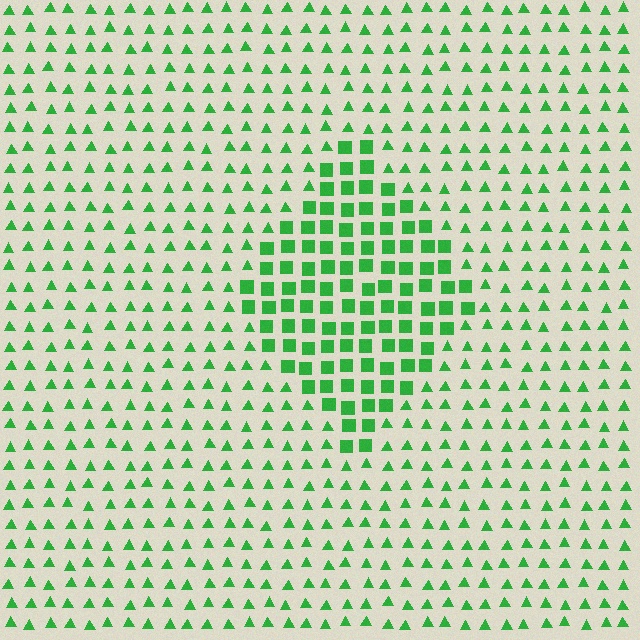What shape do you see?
I see a diamond.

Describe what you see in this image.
The image is filled with small green elements arranged in a uniform grid. A diamond-shaped region contains squares, while the surrounding area contains triangles. The boundary is defined purely by the change in element shape.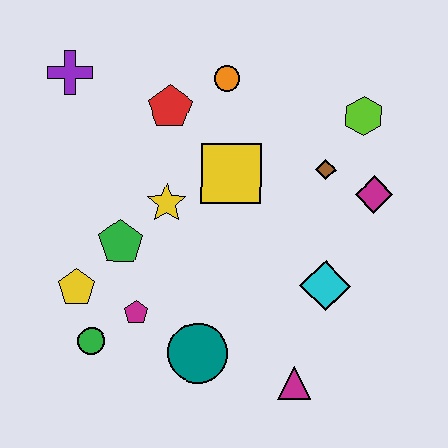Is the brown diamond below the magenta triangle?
No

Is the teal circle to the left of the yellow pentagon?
No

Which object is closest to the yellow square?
The yellow star is closest to the yellow square.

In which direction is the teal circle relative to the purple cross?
The teal circle is below the purple cross.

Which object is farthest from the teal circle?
The purple cross is farthest from the teal circle.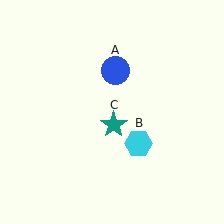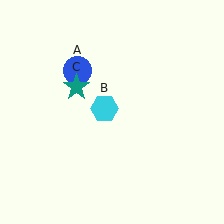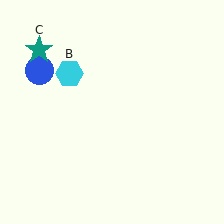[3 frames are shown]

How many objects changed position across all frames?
3 objects changed position: blue circle (object A), cyan hexagon (object B), teal star (object C).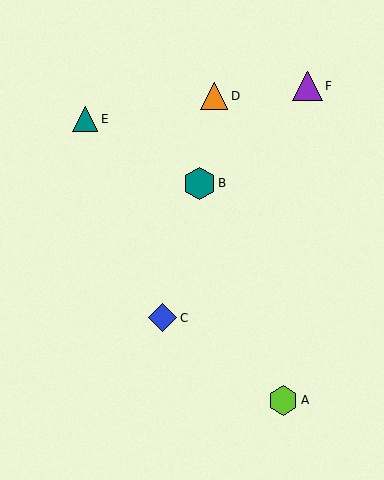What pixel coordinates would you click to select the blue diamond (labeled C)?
Click at (163, 318) to select the blue diamond C.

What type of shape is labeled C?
Shape C is a blue diamond.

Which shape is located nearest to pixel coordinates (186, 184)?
The teal hexagon (labeled B) at (199, 183) is nearest to that location.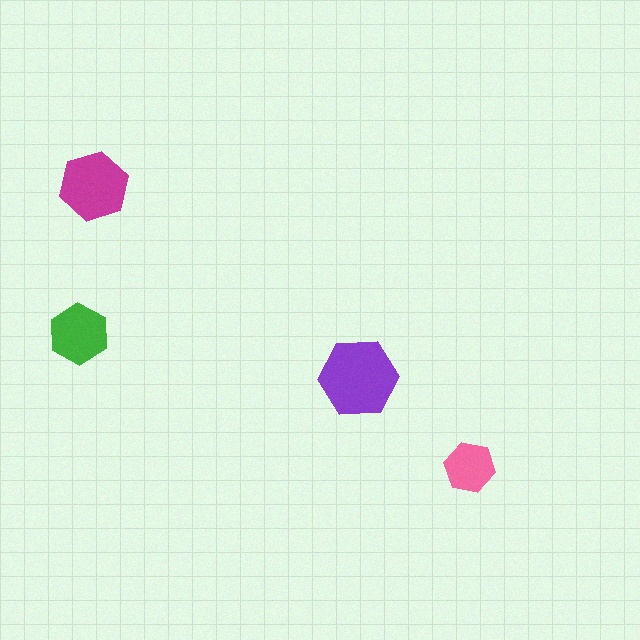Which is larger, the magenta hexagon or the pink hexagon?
The magenta one.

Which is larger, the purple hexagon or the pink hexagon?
The purple one.